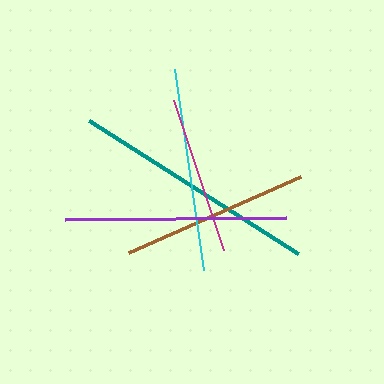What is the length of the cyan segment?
The cyan segment is approximately 203 pixels long.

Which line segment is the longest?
The teal line is the longest at approximately 249 pixels.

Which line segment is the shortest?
The magenta line is the shortest at approximately 158 pixels.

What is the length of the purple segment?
The purple segment is approximately 221 pixels long.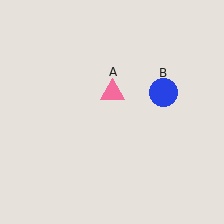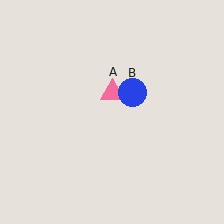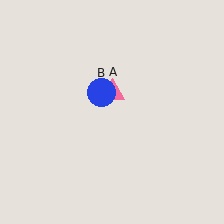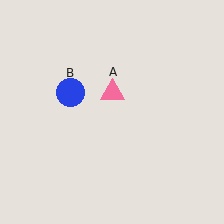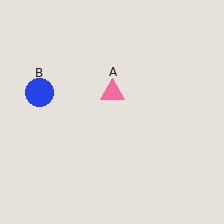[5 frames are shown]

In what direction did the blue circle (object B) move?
The blue circle (object B) moved left.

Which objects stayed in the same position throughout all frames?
Pink triangle (object A) remained stationary.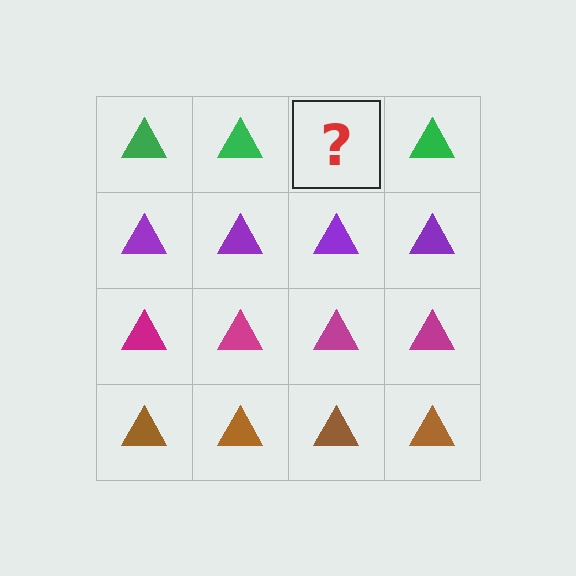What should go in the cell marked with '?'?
The missing cell should contain a green triangle.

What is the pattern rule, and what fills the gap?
The rule is that each row has a consistent color. The gap should be filled with a green triangle.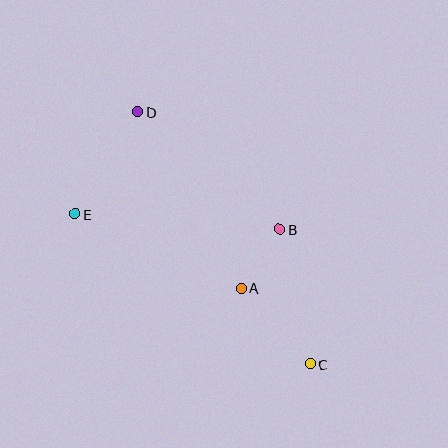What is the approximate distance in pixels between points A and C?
The distance between A and C is approximately 102 pixels.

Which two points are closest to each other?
Points A and B are closest to each other.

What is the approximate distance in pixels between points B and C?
The distance between B and C is approximately 138 pixels.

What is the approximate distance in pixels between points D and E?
The distance between D and E is approximately 120 pixels.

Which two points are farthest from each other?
Points C and D are farthest from each other.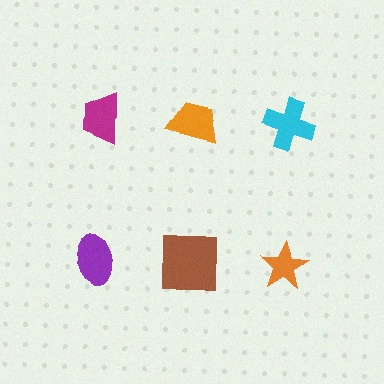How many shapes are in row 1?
3 shapes.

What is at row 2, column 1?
A purple ellipse.